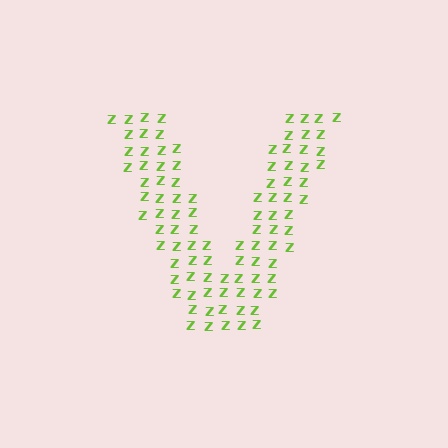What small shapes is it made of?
It is made of small letter Z's.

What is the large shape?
The large shape is the letter V.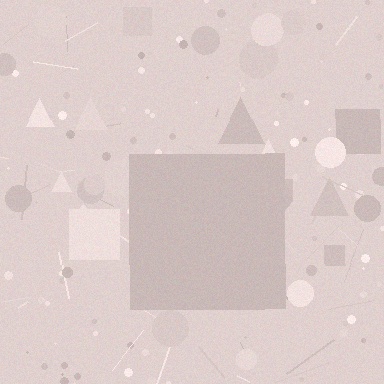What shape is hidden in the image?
A square is hidden in the image.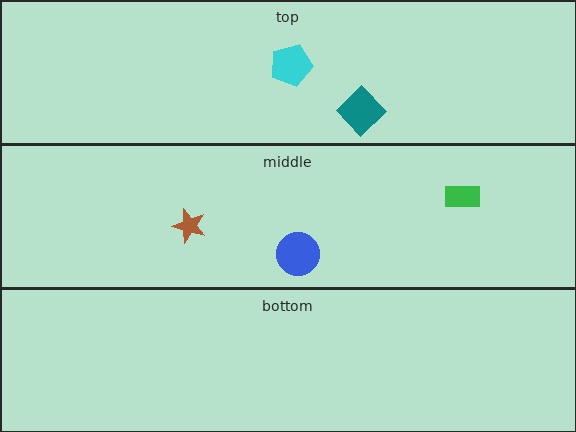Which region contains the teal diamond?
The top region.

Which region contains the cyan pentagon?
The top region.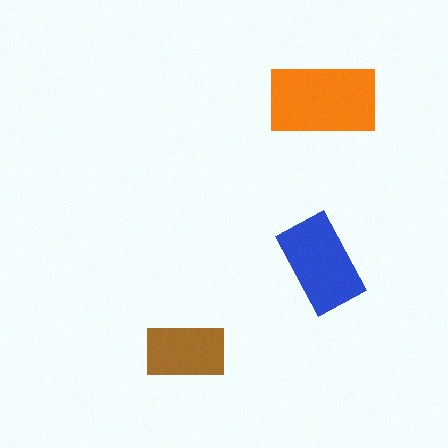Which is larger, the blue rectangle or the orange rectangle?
The orange one.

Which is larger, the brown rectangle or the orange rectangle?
The orange one.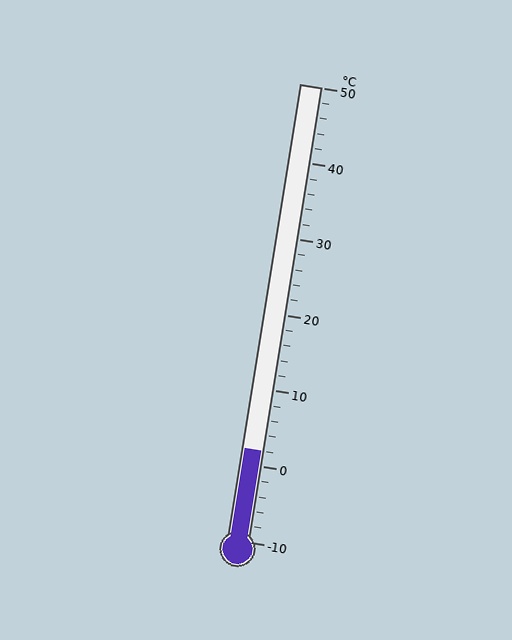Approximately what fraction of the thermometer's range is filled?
The thermometer is filled to approximately 20% of its range.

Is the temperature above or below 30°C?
The temperature is below 30°C.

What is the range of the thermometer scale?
The thermometer scale ranges from -10°C to 50°C.